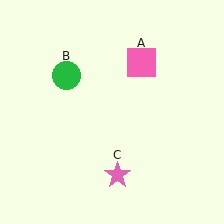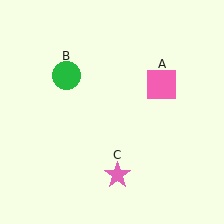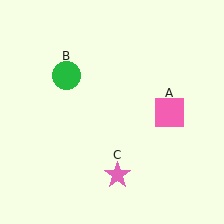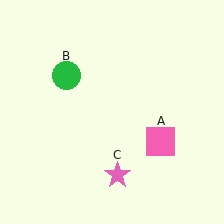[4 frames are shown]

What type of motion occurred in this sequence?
The pink square (object A) rotated clockwise around the center of the scene.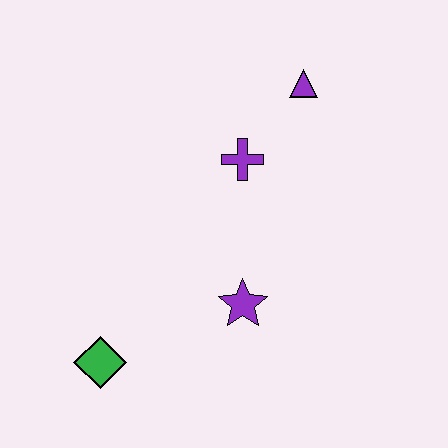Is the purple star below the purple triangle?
Yes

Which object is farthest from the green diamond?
The purple triangle is farthest from the green diamond.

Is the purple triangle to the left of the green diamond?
No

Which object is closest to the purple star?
The purple cross is closest to the purple star.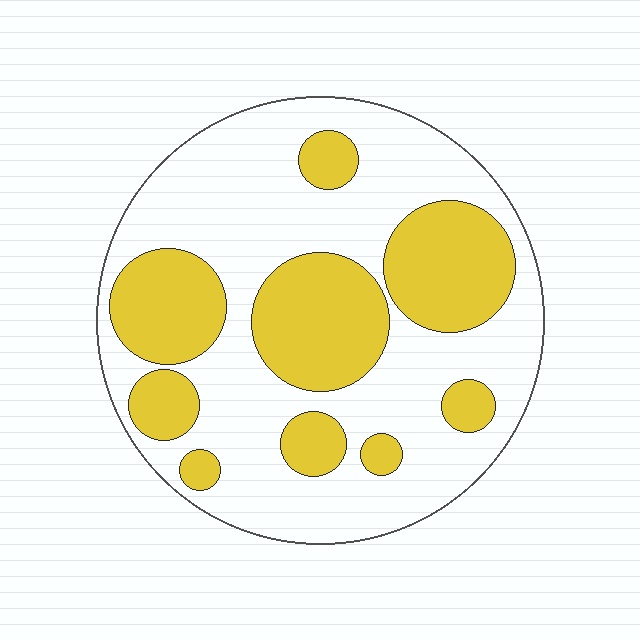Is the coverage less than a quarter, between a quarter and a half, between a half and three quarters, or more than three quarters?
Between a quarter and a half.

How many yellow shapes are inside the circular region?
9.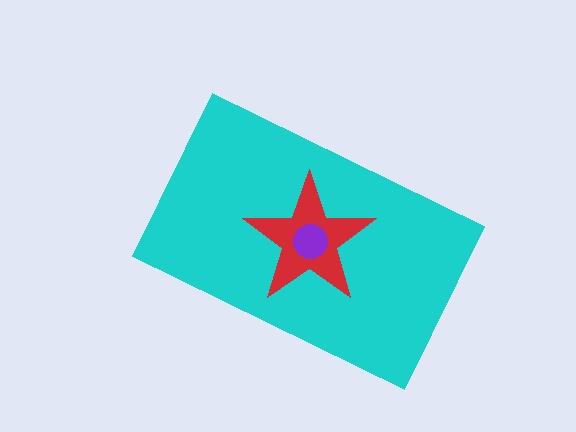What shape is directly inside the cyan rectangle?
The red star.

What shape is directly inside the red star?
The purple circle.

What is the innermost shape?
The purple circle.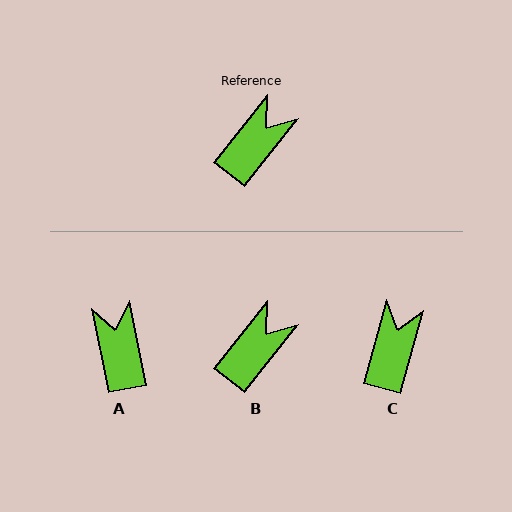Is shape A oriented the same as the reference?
No, it is off by about 50 degrees.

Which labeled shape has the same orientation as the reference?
B.